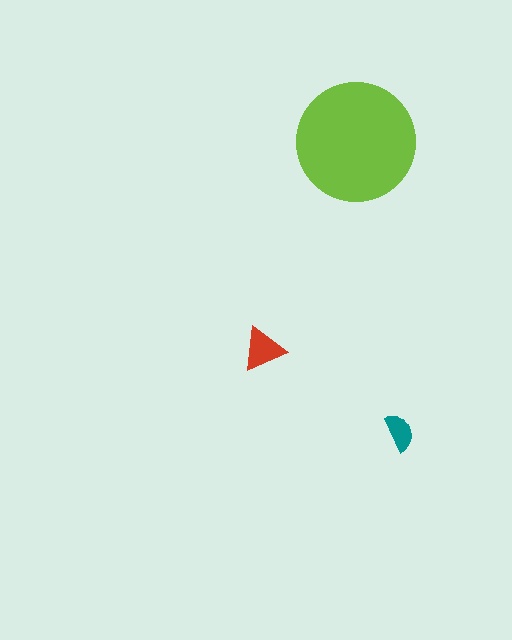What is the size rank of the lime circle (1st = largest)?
1st.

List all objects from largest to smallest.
The lime circle, the red triangle, the teal semicircle.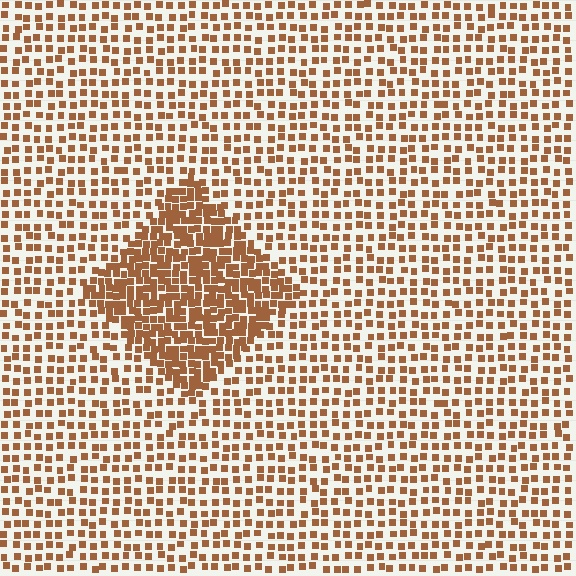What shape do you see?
I see a diamond.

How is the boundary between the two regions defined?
The boundary is defined by a change in element density (approximately 2.2x ratio). All elements are the same color, size, and shape.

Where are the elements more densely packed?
The elements are more densely packed inside the diamond boundary.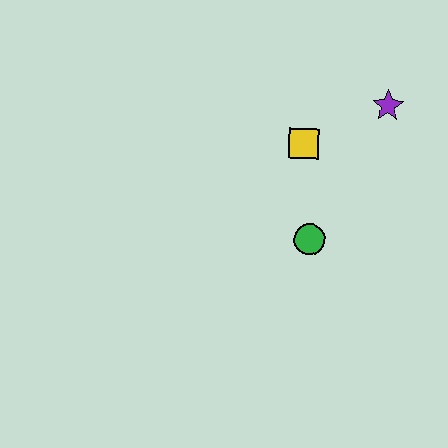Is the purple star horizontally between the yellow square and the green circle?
No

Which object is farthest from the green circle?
The purple star is farthest from the green circle.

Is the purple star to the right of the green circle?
Yes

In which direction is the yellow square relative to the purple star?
The yellow square is to the left of the purple star.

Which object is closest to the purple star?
The yellow square is closest to the purple star.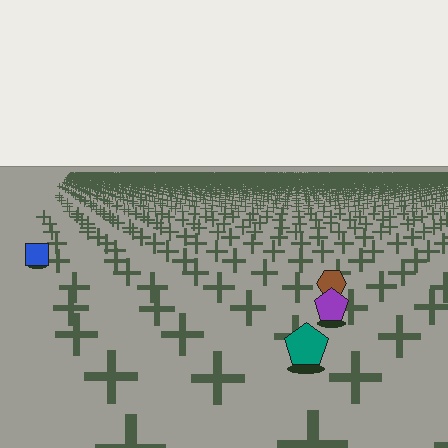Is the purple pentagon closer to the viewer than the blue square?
Yes. The purple pentagon is closer — you can tell from the texture gradient: the ground texture is coarser near it.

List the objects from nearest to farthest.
From nearest to farthest: the teal pentagon, the purple pentagon, the brown hexagon, the blue square.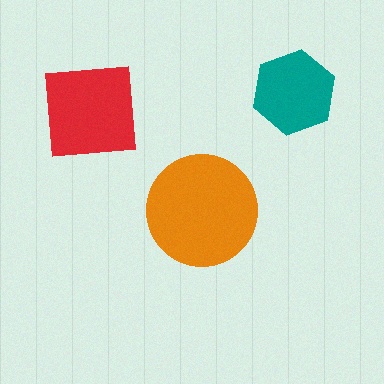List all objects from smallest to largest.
The teal hexagon, the red square, the orange circle.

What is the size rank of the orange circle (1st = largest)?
1st.